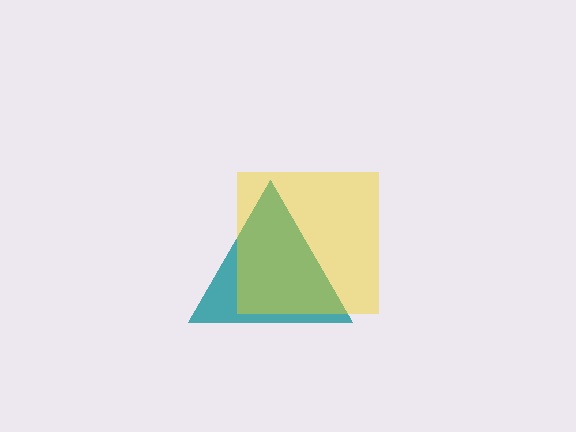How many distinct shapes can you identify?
There are 2 distinct shapes: a teal triangle, a yellow square.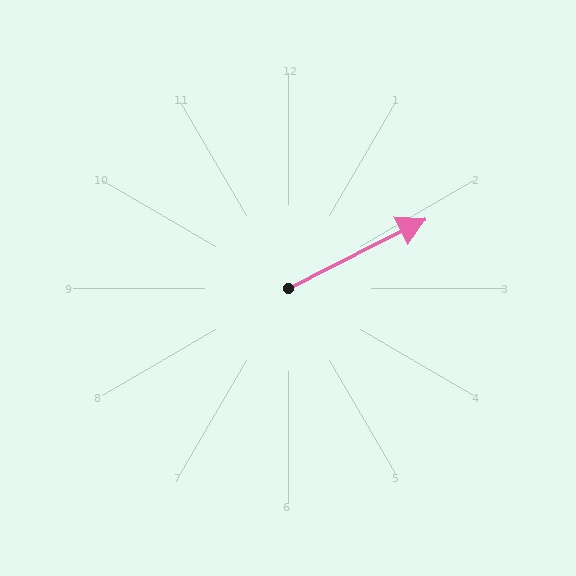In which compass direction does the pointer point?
Northeast.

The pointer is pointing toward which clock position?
Roughly 2 o'clock.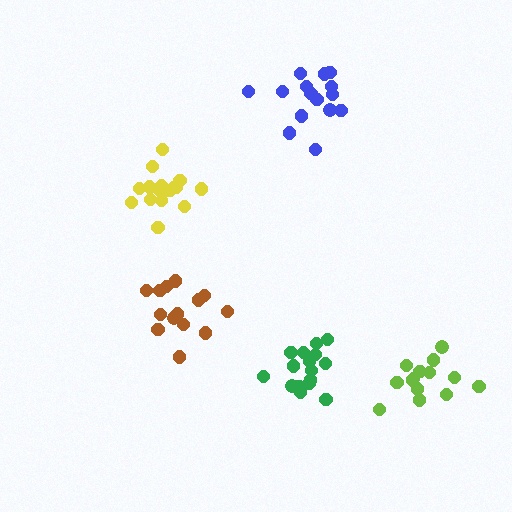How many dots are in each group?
Group 1: 17 dots, Group 2: 14 dots, Group 3: 14 dots, Group 4: 16 dots, Group 5: 15 dots (76 total).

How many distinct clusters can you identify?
There are 5 distinct clusters.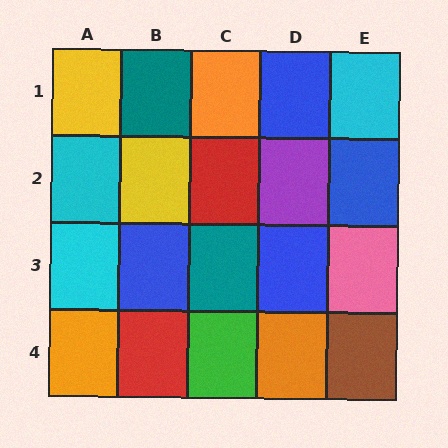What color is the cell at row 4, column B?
Red.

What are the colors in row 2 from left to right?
Cyan, yellow, red, purple, blue.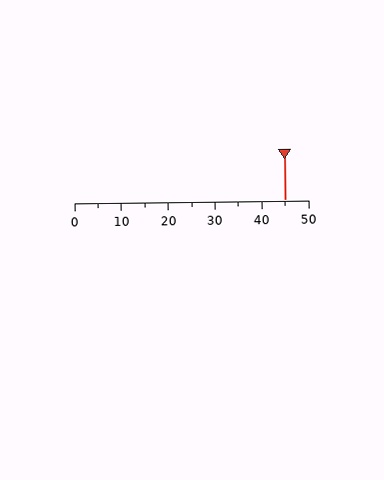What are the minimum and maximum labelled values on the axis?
The axis runs from 0 to 50.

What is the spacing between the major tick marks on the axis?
The major ticks are spaced 10 apart.